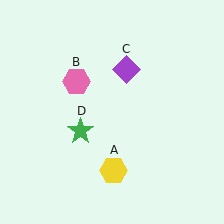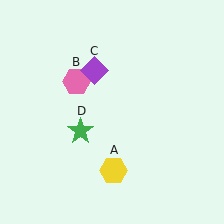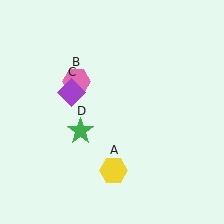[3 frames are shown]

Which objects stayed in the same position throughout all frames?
Yellow hexagon (object A) and pink hexagon (object B) and green star (object D) remained stationary.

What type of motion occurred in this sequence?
The purple diamond (object C) rotated counterclockwise around the center of the scene.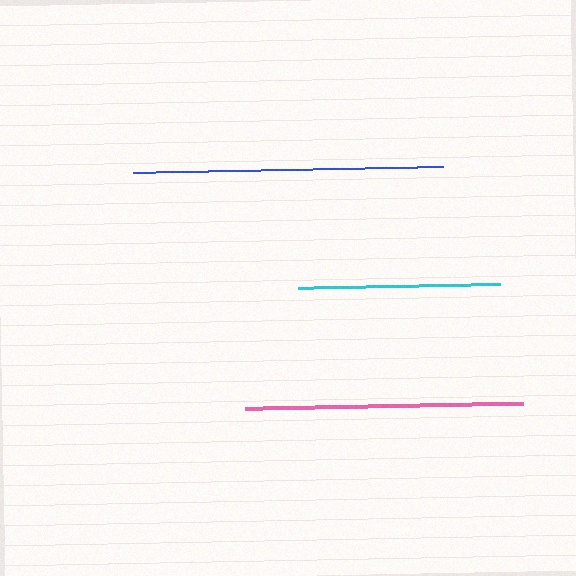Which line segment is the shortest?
The cyan line is the shortest at approximately 203 pixels.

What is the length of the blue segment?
The blue segment is approximately 310 pixels long.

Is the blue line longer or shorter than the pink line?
The blue line is longer than the pink line.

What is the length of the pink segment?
The pink segment is approximately 278 pixels long.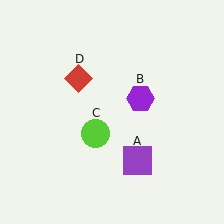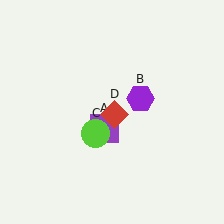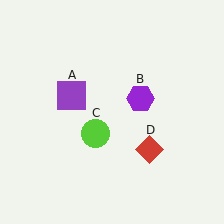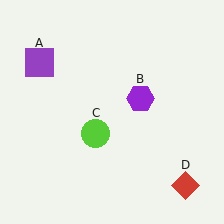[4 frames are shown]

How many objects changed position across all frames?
2 objects changed position: purple square (object A), red diamond (object D).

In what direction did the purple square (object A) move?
The purple square (object A) moved up and to the left.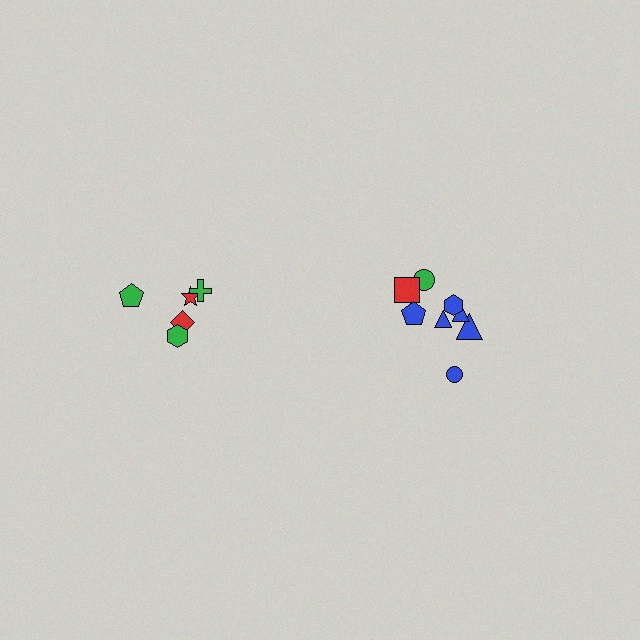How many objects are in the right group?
There are 8 objects.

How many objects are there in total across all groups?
There are 13 objects.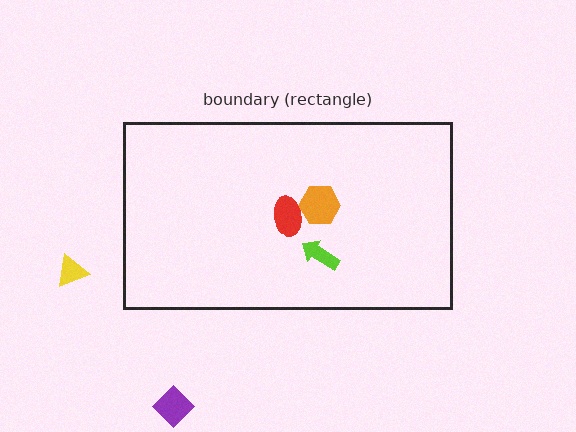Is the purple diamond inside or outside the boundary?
Outside.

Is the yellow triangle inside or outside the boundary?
Outside.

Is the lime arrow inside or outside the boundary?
Inside.